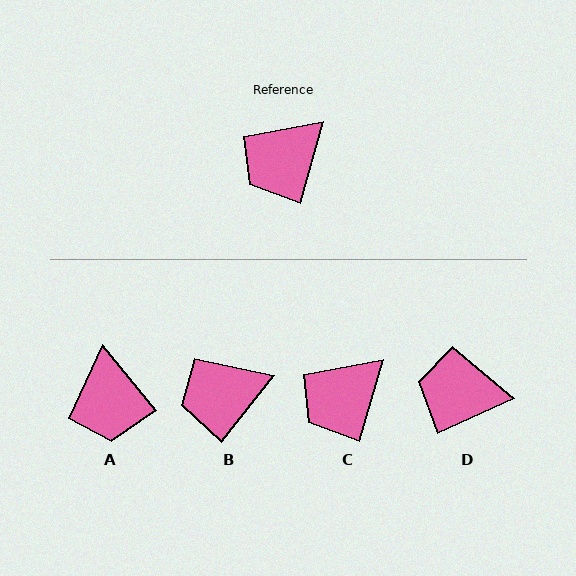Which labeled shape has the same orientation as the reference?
C.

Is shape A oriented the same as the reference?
No, it is off by about 55 degrees.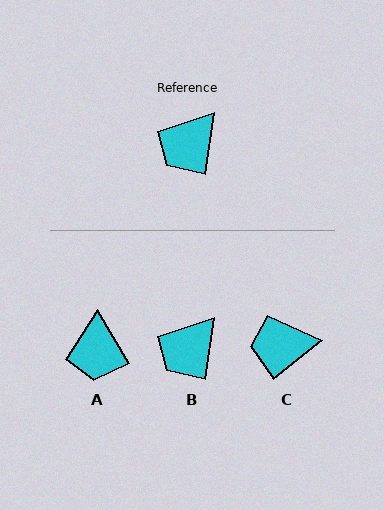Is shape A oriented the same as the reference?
No, it is off by about 38 degrees.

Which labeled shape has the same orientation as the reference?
B.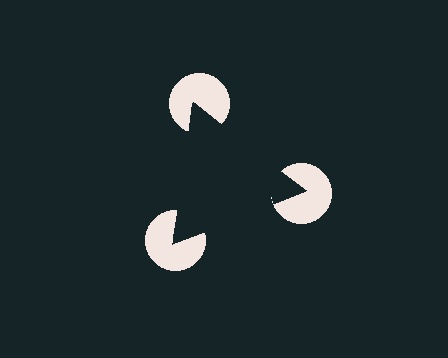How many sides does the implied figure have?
3 sides.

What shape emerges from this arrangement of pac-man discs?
An illusory triangle — its edges are inferred from the aligned wedge cuts in the pac-man discs, not physically drawn.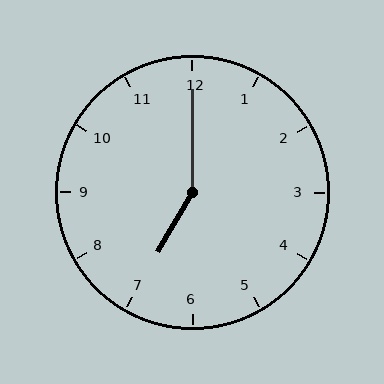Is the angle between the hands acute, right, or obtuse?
It is obtuse.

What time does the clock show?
7:00.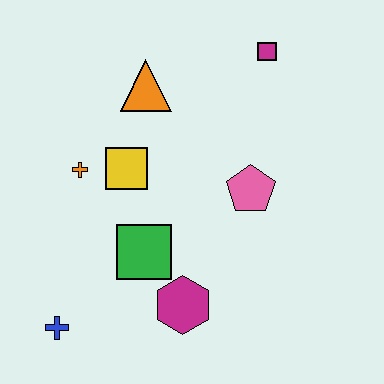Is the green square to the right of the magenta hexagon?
No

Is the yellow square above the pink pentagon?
Yes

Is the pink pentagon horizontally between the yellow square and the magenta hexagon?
No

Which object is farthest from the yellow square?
The magenta square is farthest from the yellow square.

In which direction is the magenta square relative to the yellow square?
The magenta square is to the right of the yellow square.